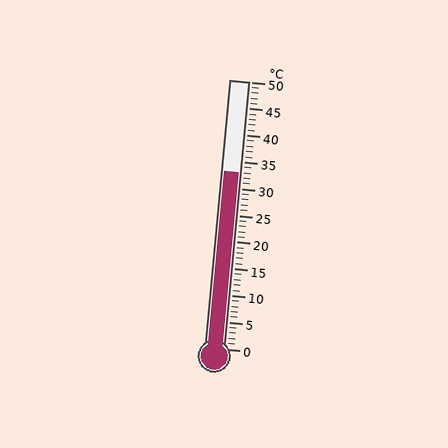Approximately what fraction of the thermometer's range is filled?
The thermometer is filled to approximately 65% of its range.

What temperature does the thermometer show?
The thermometer shows approximately 33°C.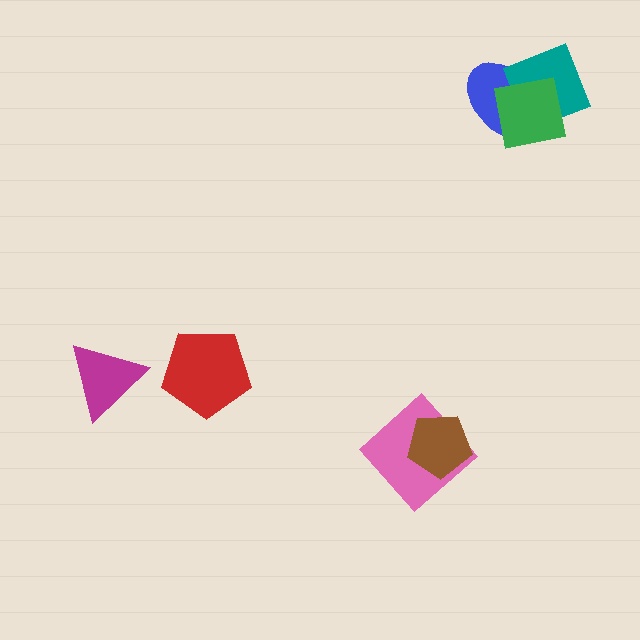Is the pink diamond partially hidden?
Yes, it is partially covered by another shape.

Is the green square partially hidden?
No, no other shape covers it.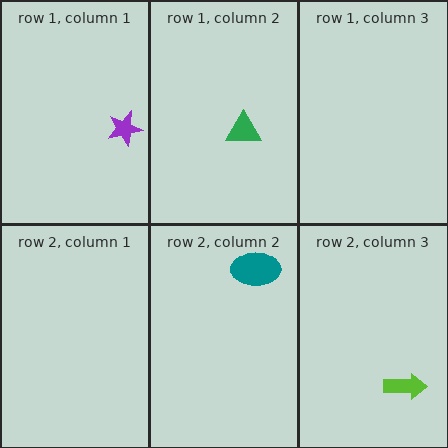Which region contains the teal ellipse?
The row 2, column 2 region.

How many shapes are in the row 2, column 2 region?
1.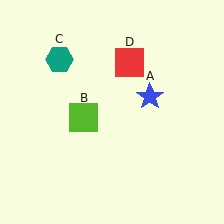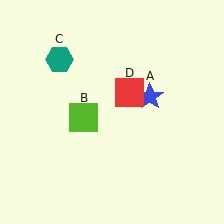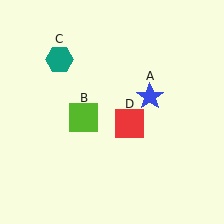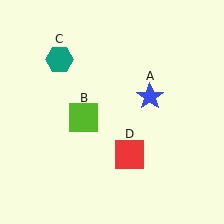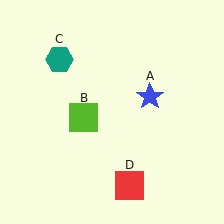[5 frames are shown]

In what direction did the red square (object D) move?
The red square (object D) moved down.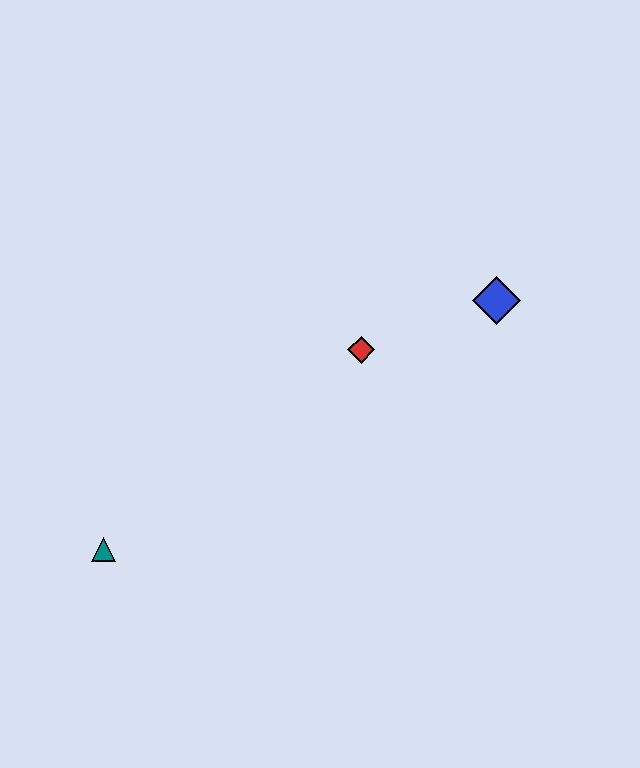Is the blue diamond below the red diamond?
No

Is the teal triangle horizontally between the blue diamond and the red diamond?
No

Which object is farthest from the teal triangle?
The blue diamond is farthest from the teal triangle.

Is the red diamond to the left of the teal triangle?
No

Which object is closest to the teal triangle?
The red diamond is closest to the teal triangle.